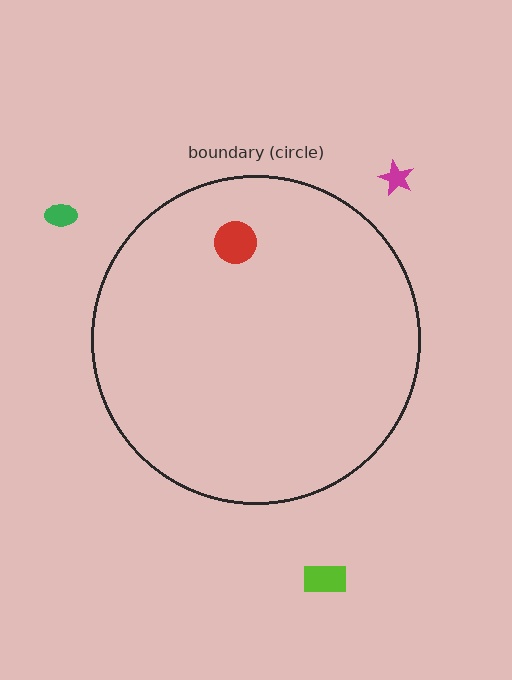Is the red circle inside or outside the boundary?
Inside.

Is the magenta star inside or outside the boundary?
Outside.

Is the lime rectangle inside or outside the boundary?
Outside.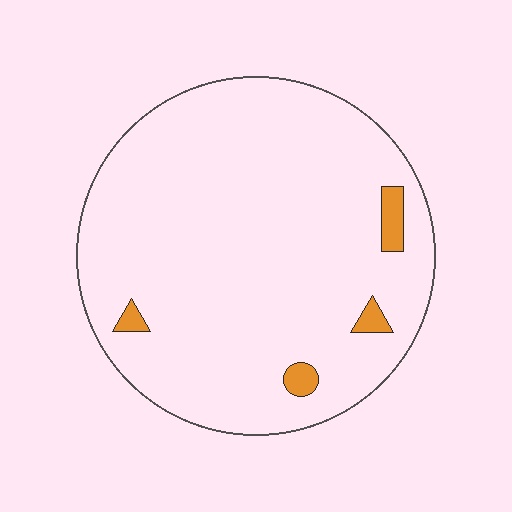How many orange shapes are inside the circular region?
4.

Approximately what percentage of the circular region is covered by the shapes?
Approximately 5%.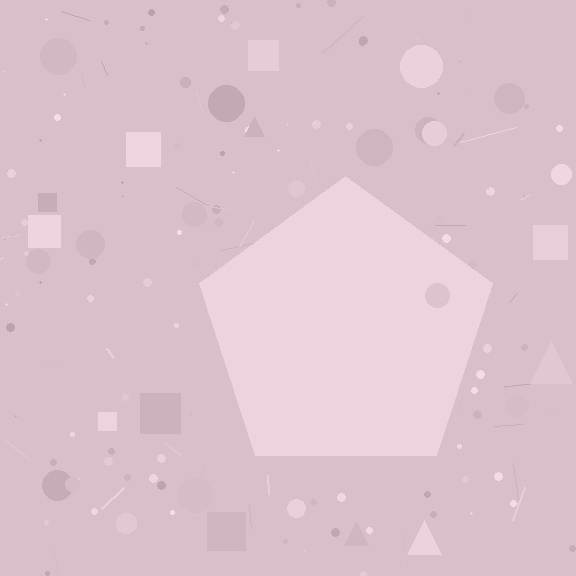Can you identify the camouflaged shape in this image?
The camouflaged shape is a pentagon.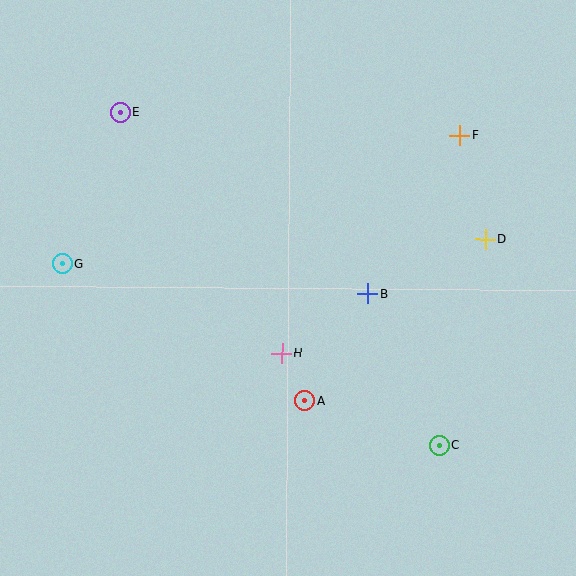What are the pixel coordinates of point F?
Point F is at (460, 136).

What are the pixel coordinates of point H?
Point H is at (282, 353).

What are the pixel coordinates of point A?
Point A is at (305, 401).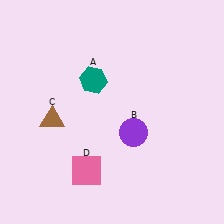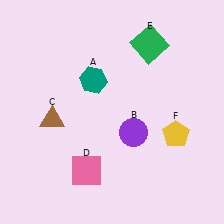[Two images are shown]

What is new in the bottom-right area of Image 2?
A yellow pentagon (F) was added in the bottom-right area of Image 2.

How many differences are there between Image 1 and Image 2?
There are 2 differences between the two images.